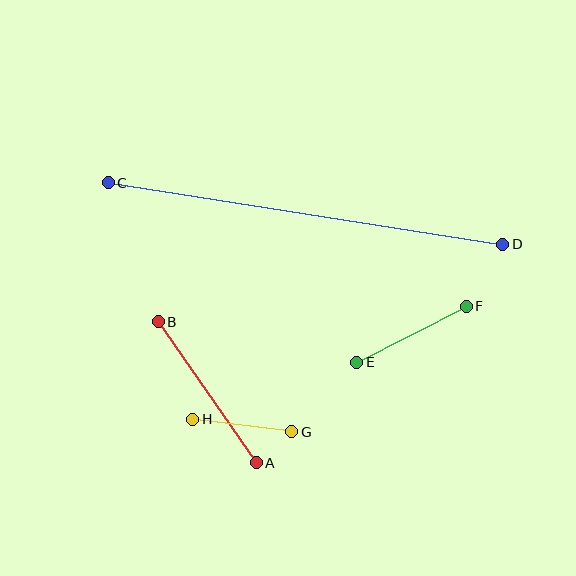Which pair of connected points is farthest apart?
Points C and D are farthest apart.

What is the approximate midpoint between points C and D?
The midpoint is at approximately (305, 214) pixels.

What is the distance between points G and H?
The distance is approximately 100 pixels.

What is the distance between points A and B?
The distance is approximately 172 pixels.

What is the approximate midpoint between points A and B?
The midpoint is at approximately (207, 392) pixels.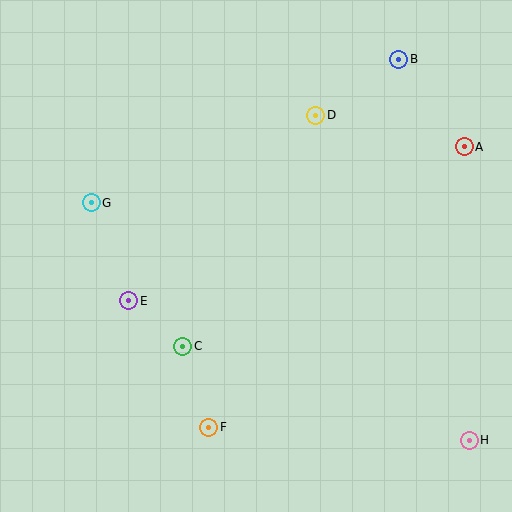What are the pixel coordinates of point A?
Point A is at (464, 147).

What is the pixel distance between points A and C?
The distance between A and C is 345 pixels.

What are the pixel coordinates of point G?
Point G is at (91, 203).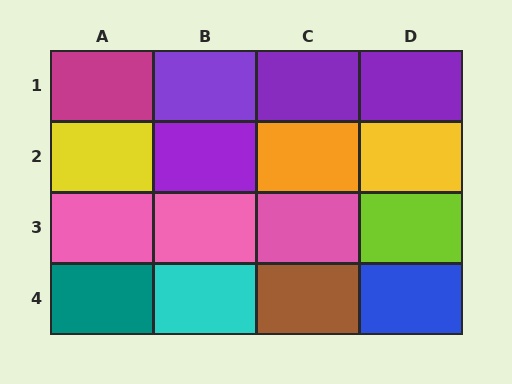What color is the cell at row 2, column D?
Yellow.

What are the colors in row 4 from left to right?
Teal, cyan, brown, blue.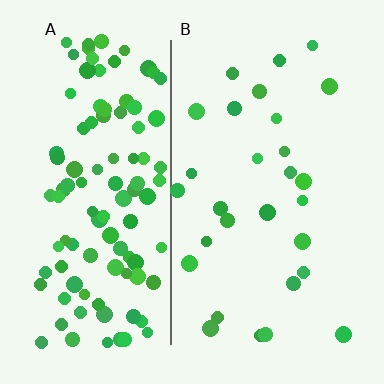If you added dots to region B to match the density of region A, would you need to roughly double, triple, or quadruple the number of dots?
Approximately quadruple.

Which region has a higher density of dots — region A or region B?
A (the left).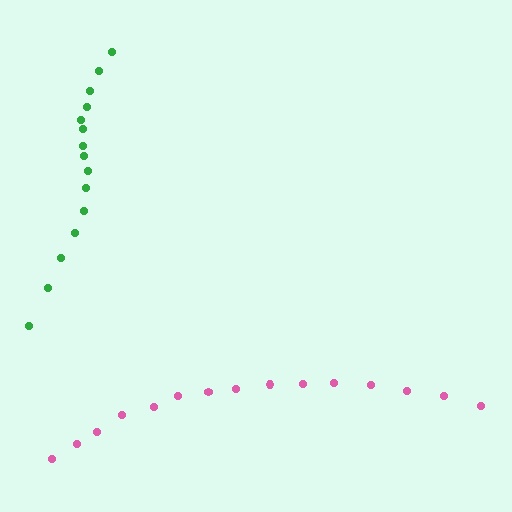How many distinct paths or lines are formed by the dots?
There are 2 distinct paths.